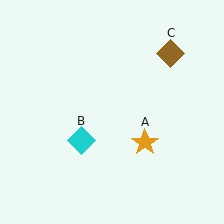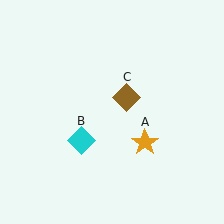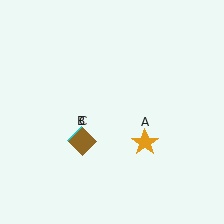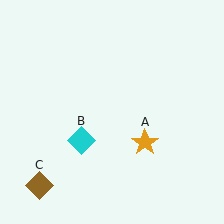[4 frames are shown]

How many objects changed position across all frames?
1 object changed position: brown diamond (object C).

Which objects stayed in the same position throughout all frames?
Orange star (object A) and cyan diamond (object B) remained stationary.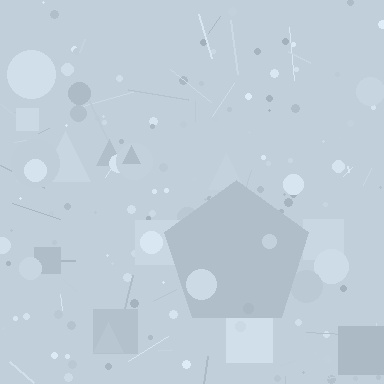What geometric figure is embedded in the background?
A pentagon is embedded in the background.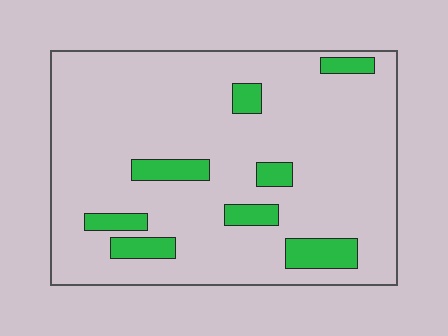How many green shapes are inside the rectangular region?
8.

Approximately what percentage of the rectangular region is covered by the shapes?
Approximately 15%.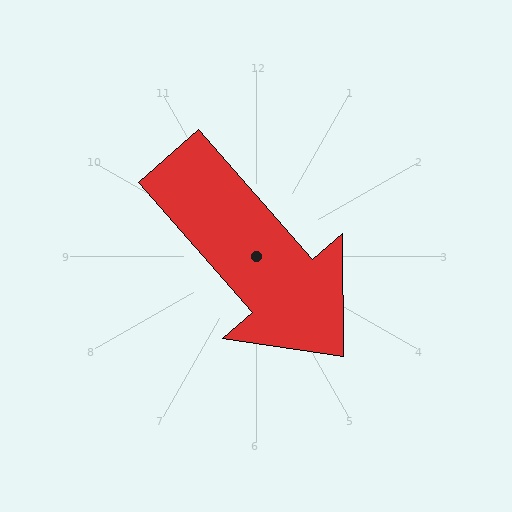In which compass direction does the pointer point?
Southeast.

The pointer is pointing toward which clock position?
Roughly 5 o'clock.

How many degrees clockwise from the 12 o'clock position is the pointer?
Approximately 139 degrees.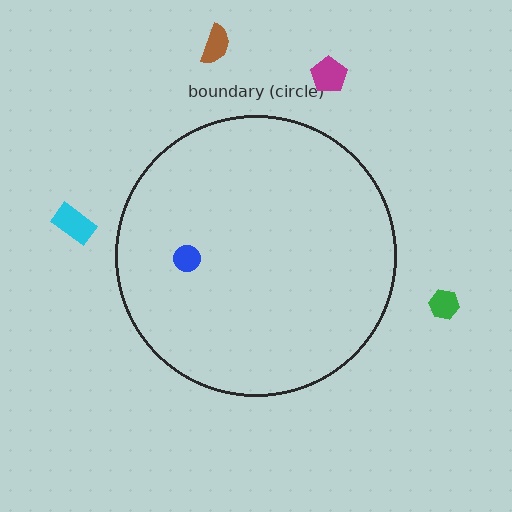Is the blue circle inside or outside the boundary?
Inside.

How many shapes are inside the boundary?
1 inside, 4 outside.